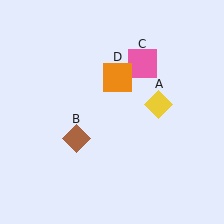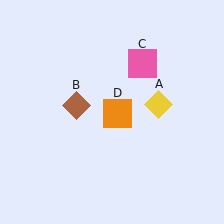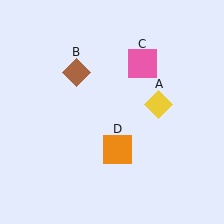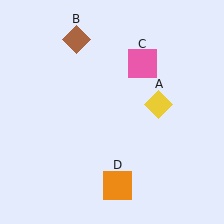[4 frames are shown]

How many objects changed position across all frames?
2 objects changed position: brown diamond (object B), orange square (object D).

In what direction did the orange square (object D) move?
The orange square (object D) moved down.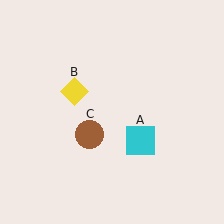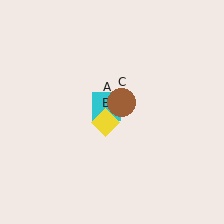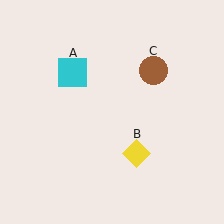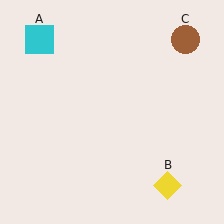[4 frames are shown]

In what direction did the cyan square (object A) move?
The cyan square (object A) moved up and to the left.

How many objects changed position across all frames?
3 objects changed position: cyan square (object A), yellow diamond (object B), brown circle (object C).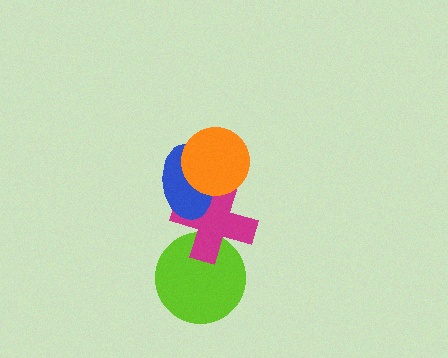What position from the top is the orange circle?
The orange circle is 1st from the top.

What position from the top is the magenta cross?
The magenta cross is 3rd from the top.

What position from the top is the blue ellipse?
The blue ellipse is 2nd from the top.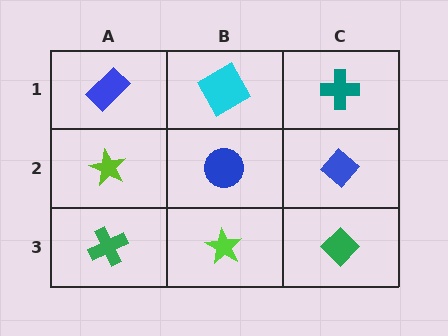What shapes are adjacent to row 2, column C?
A teal cross (row 1, column C), a green diamond (row 3, column C), a blue circle (row 2, column B).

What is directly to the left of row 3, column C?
A lime star.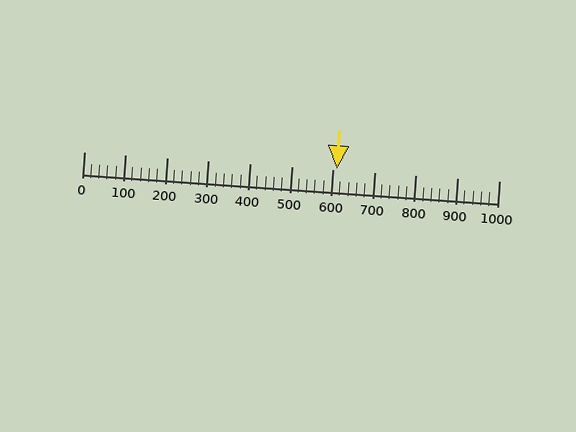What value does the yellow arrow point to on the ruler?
The yellow arrow points to approximately 610.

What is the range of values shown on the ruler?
The ruler shows values from 0 to 1000.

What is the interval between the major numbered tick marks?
The major tick marks are spaced 100 units apart.